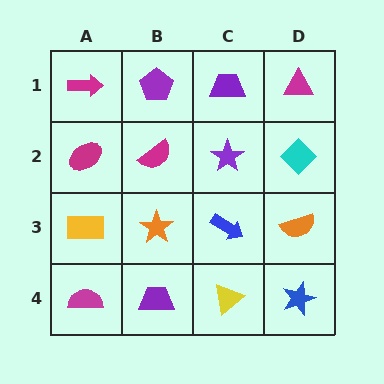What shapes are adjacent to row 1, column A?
A magenta ellipse (row 2, column A), a purple pentagon (row 1, column B).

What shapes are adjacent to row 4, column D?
An orange semicircle (row 3, column D), a yellow triangle (row 4, column C).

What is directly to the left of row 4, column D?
A yellow triangle.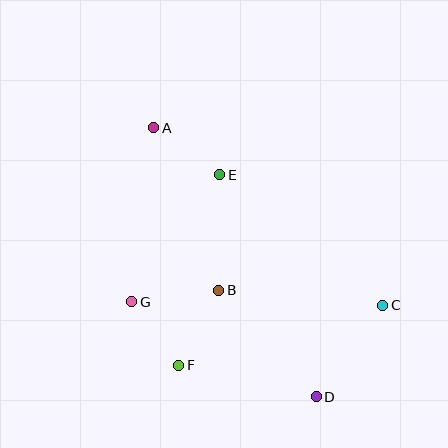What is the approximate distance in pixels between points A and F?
The distance between A and F is approximately 239 pixels.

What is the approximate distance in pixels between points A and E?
The distance between A and E is approximately 81 pixels.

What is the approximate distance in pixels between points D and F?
The distance between D and F is approximately 141 pixels.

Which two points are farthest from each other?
Points A and D are farthest from each other.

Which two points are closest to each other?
Points F and G are closest to each other.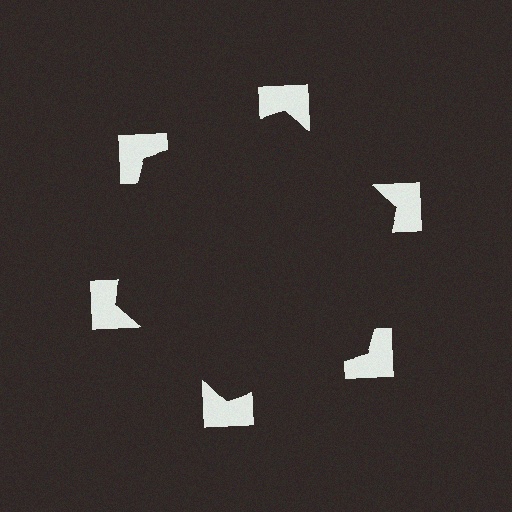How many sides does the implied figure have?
6 sides.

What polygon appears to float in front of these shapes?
An illusory hexagon — its edges are inferred from the aligned wedge cuts in the notched squares, not physically drawn.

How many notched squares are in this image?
There are 6 — one at each vertex of the illusory hexagon.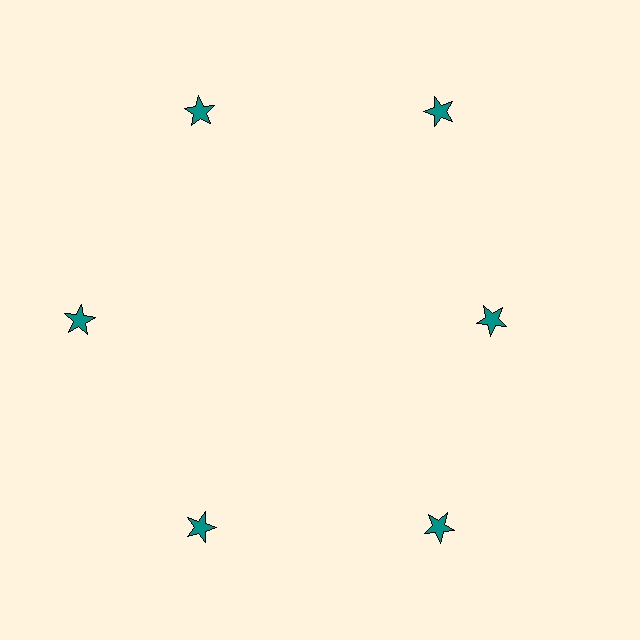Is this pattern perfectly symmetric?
No. The 6 teal stars are arranged in a ring, but one element near the 3 o'clock position is pulled inward toward the center, breaking the 6-fold rotational symmetry.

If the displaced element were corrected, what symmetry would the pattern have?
It would have 6-fold rotational symmetry — the pattern would map onto itself every 60 degrees.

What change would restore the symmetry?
The symmetry would be restored by moving it outward, back onto the ring so that all 6 stars sit at equal angles and equal distance from the center.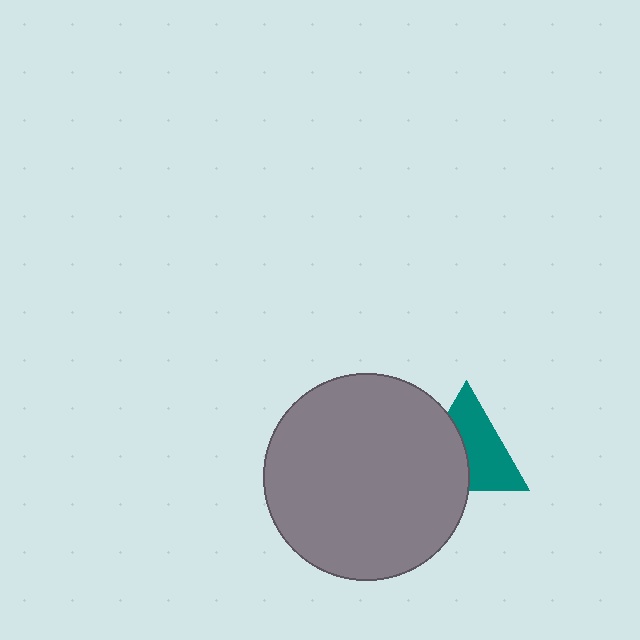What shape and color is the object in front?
The object in front is a gray circle.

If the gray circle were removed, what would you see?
You would see the complete teal triangle.